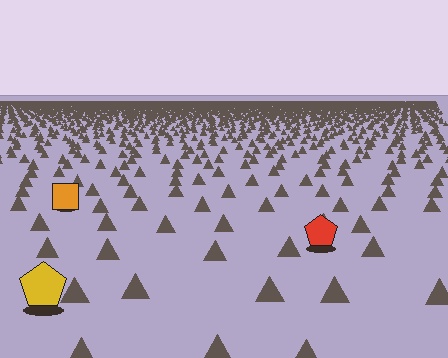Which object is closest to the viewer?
The yellow pentagon is closest. The texture marks near it are larger and more spread out.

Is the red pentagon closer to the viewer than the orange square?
Yes. The red pentagon is closer — you can tell from the texture gradient: the ground texture is coarser near it.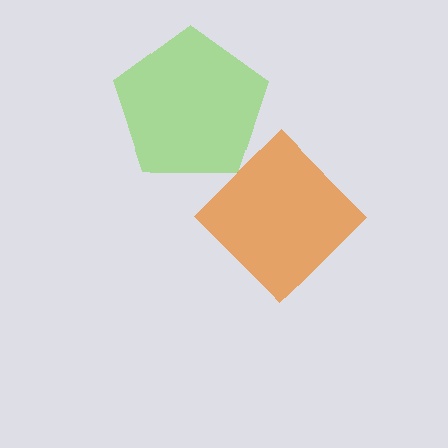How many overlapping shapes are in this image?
There are 2 overlapping shapes in the image.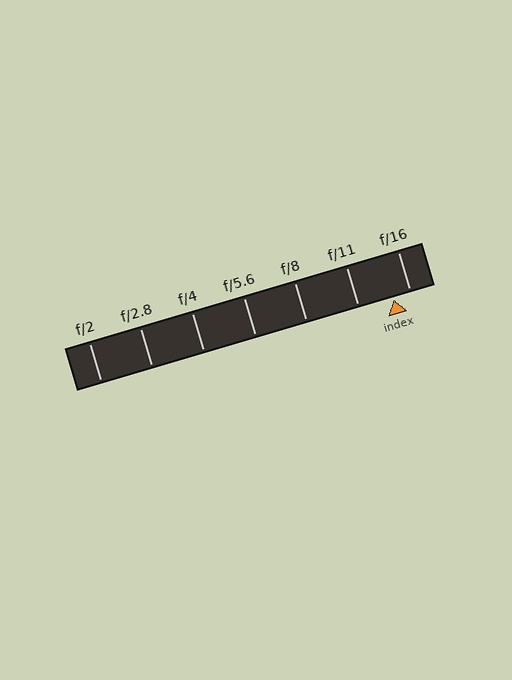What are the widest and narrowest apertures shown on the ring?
The widest aperture shown is f/2 and the narrowest is f/16.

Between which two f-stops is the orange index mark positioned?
The index mark is between f/11 and f/16.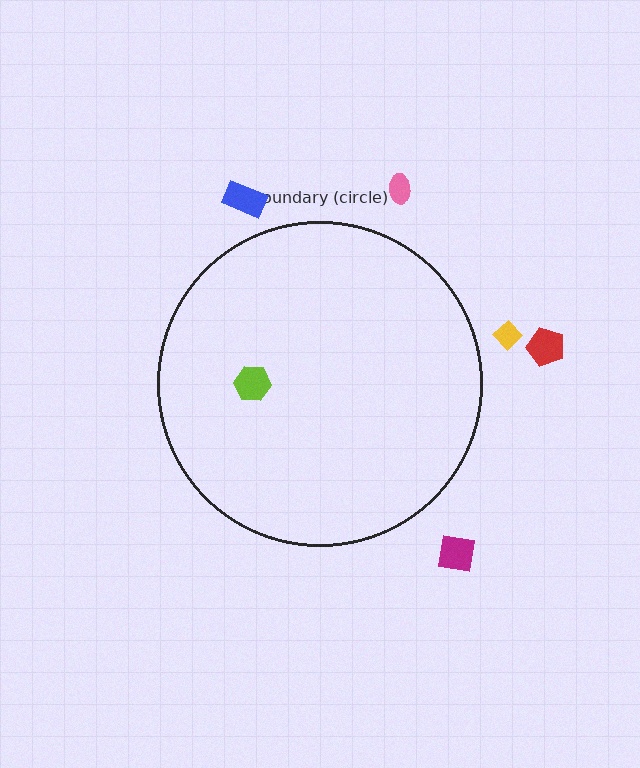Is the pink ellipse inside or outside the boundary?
Outside.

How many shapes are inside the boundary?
1 inside, 5 outside.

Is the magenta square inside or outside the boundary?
Outside.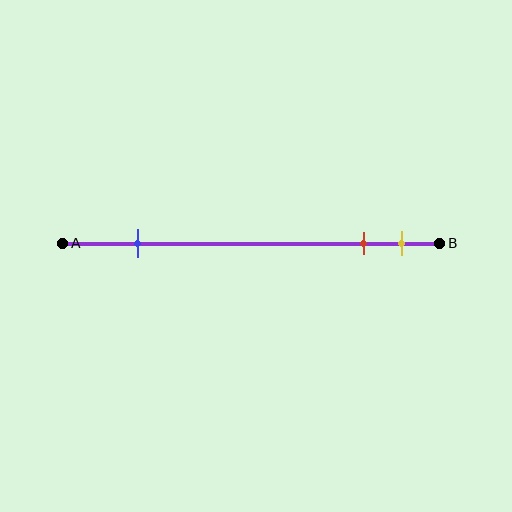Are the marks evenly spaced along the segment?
No, the marks are not evenly spaced.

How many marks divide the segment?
There are 3 marks dividing the segment.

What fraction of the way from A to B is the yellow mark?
The yellow mark is approximately 90% (0.9) of the way from A to B.